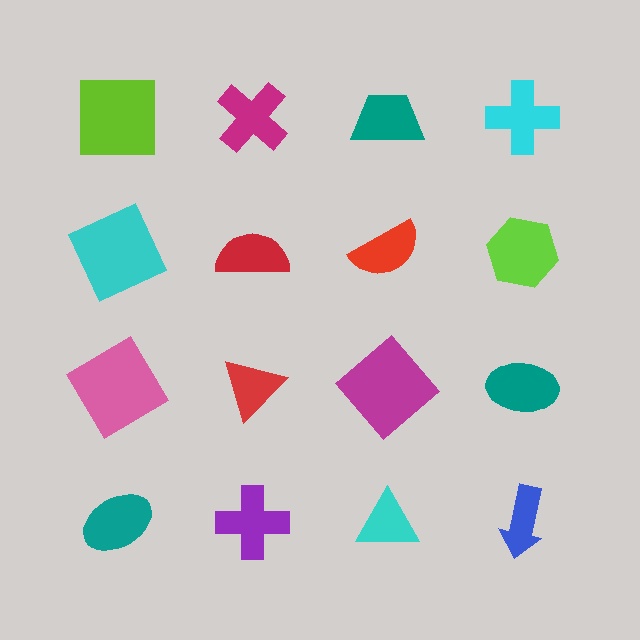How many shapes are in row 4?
4 shapes.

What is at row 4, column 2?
A purple cross.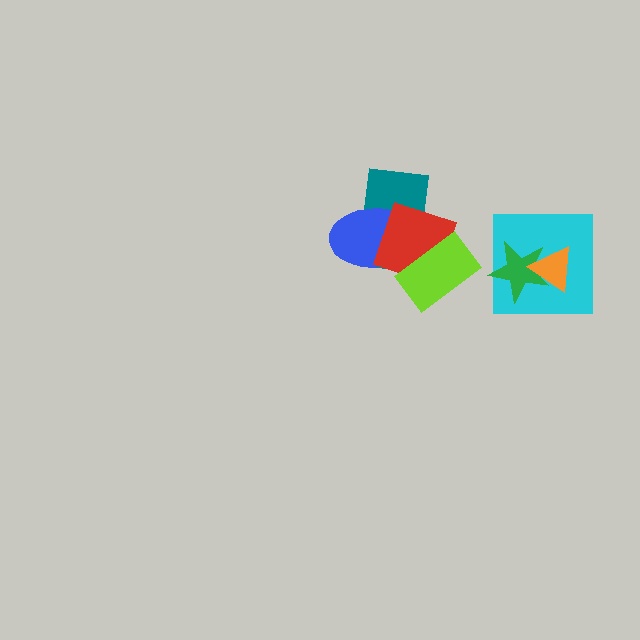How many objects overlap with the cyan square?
2 objects overlap with the cyan square.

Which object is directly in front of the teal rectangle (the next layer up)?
The blue ellipse is directly in front of the teal rectangle.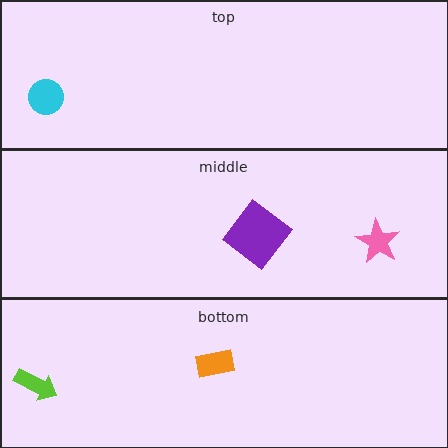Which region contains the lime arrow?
The bottom region.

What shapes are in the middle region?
The pink star, the purple diamond.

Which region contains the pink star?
The middle region.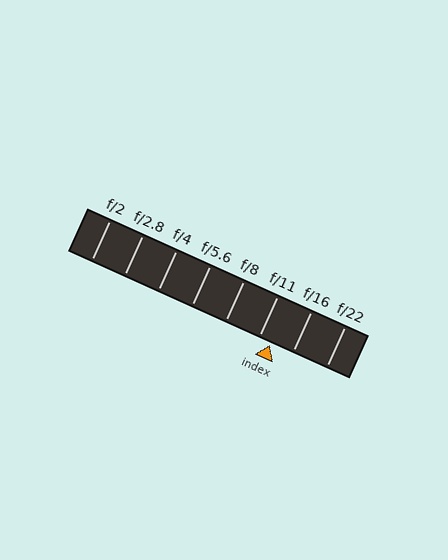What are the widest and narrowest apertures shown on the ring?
The widest aperture shown is f/2 and the narrowest is f/22.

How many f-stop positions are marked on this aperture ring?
There are 8 f-stop positions marked.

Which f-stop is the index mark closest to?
The index mark is closest to f/11.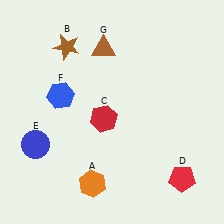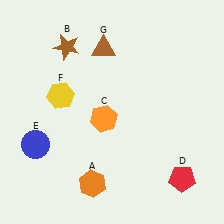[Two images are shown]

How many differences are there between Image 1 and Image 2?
There are 2 differences between the two images.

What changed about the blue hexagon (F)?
In Image 1, F is blue. In Image 2, it changed to yellow.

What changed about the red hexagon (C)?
In Image 1, C is red. In Image 2, it changed to orange.